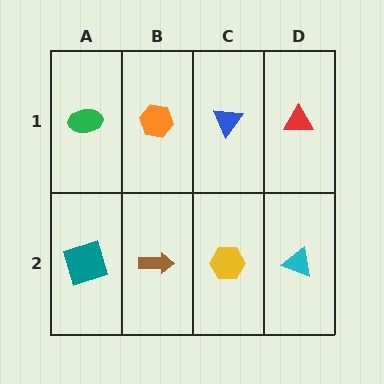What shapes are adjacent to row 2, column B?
An orange hexagon (row 1, column B), a teal square (row 2, column A), a yellow hexagon (row 2, column C).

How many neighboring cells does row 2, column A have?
2.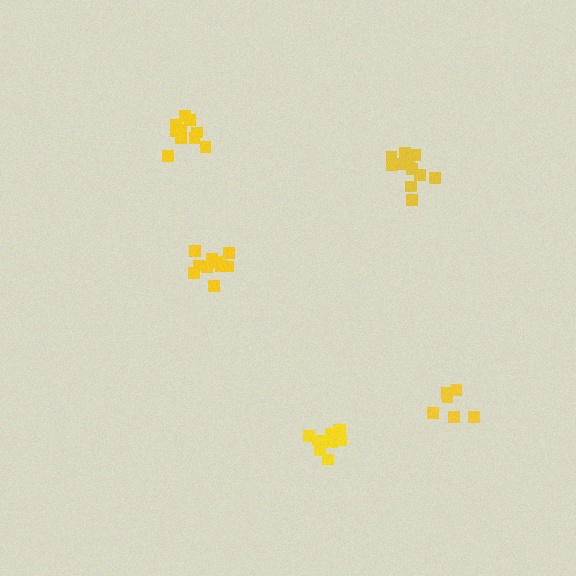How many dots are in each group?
Group 1: 10 dots, Group 2: 6 dots, Group 3: 10 dots, Group 4: 12 dots, Group 5: 12 dots (50 total).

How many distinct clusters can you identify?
There are 5 distinct clusters.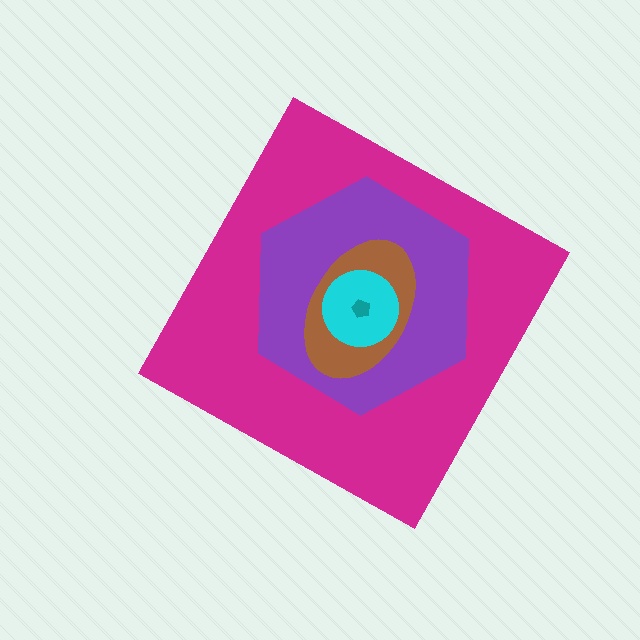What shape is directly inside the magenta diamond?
The purple hexagon.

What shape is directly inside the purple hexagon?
The brown ellipse.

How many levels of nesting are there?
5.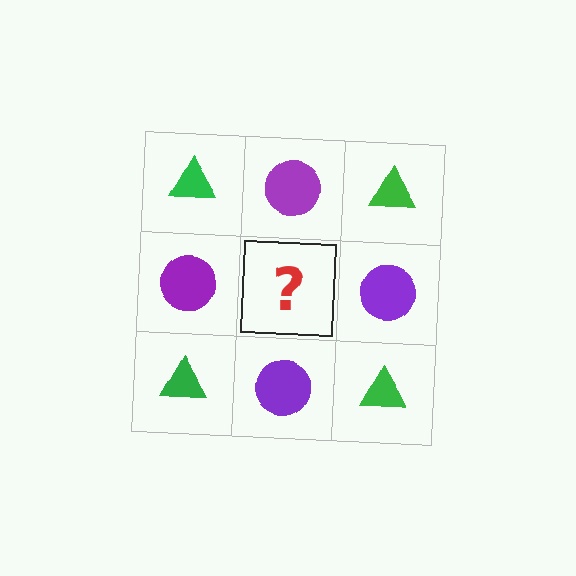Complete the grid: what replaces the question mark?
The question mark should be replaced with a green triangle.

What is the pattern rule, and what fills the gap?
The rule is that it alternates green triangle and purple circle in a checkerboard pattern. The gap should be filled with a green triangle.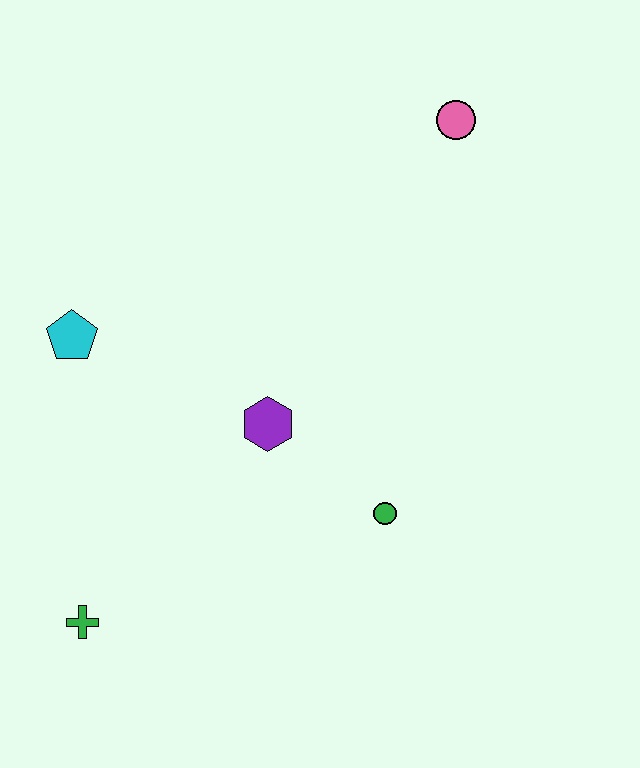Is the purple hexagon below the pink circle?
Yes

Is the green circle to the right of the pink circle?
No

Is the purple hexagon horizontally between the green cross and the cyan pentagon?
No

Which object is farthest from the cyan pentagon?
The pink circle is farthest from the cyan pentagon.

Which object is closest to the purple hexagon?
The green circle is closest to the purple hexagon.